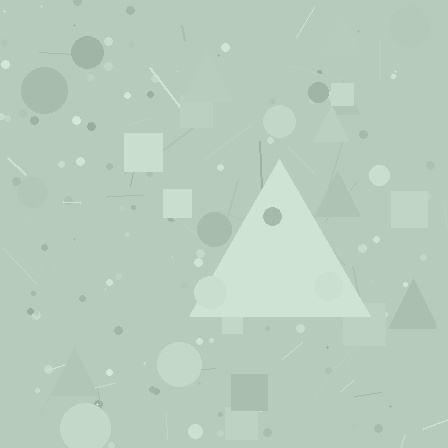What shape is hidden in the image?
A triangle is hidden in the image.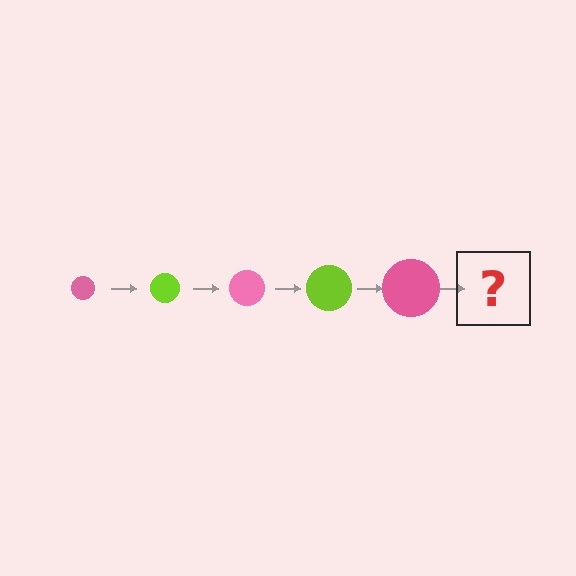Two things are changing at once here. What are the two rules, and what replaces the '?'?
The two rules are that the circle grows larger each step and the color cycles through pink and lime. The '?' should be a lime circle, larger than the previous one.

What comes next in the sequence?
The next element should be a lime circle, larger than the previous one.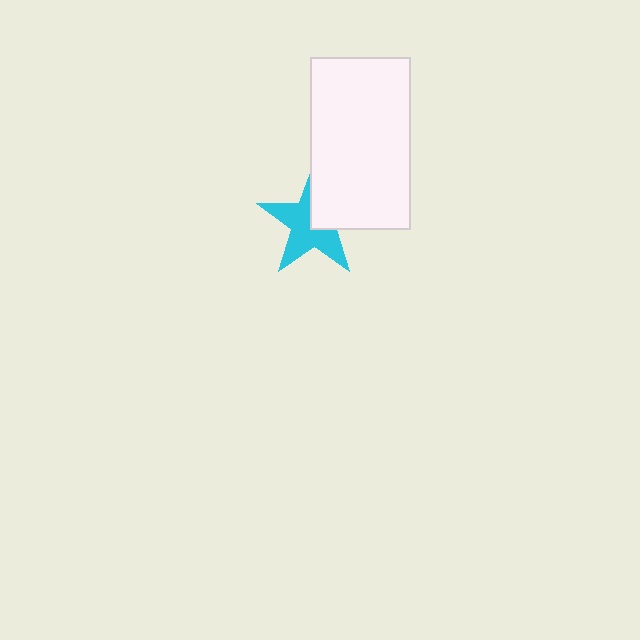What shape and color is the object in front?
The object in front is a white rectangle.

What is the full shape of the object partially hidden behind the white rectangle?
The partially hidden object is a cyan star.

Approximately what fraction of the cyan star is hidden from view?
Roughly 38% of the cyan star is hidden behind the white rectangle.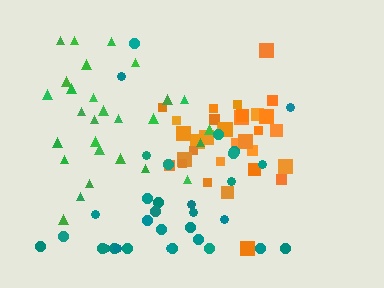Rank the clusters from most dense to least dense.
orange, green, teal.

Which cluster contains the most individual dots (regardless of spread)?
Teal (34).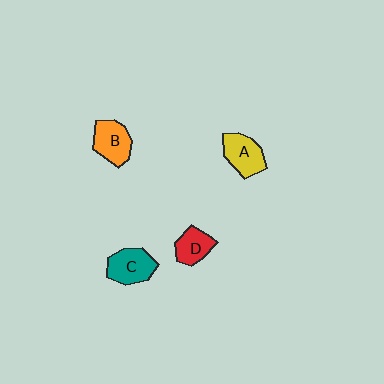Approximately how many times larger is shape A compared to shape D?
Approximately 1.3 times.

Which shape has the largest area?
Shape C (teal).